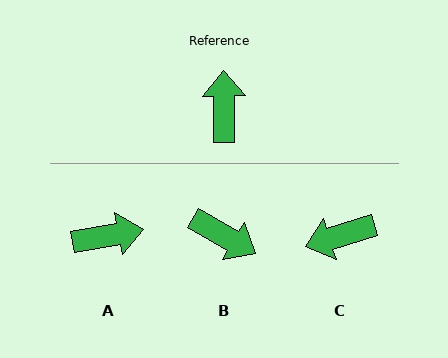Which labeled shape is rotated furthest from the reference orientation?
B, about 120 degrees away.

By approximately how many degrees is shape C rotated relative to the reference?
Approximately 107 degrees counter-clockwise.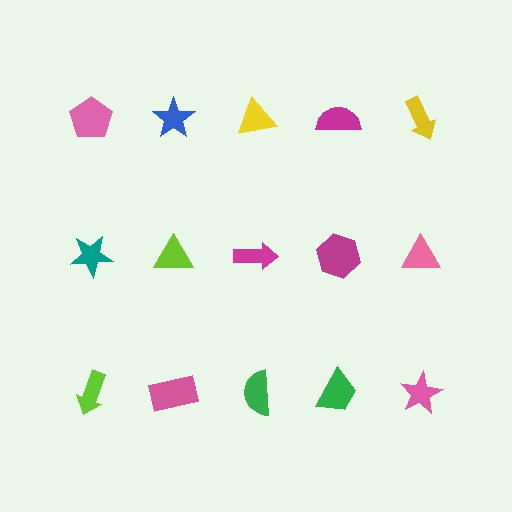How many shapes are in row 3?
5 shapes.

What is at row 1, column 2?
A blue star.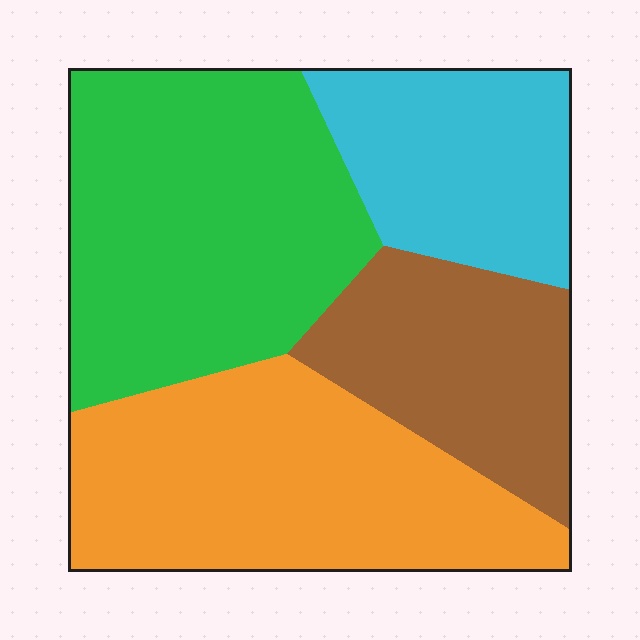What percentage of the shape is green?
Green takes up about one third (1/3) of the shape.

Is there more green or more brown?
Green.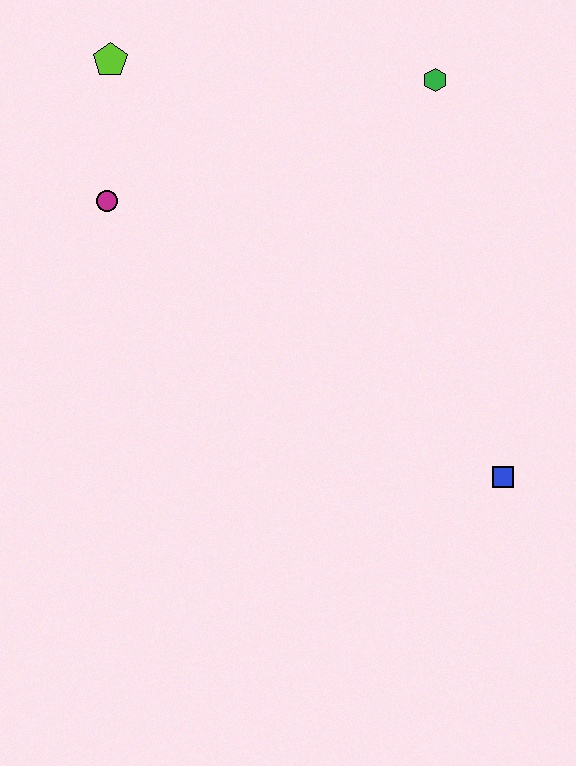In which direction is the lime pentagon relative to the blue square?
The lime pentagon is above the blue square.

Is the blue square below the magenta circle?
Yes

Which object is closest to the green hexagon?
The lime pentagon is closest to the green hexagon.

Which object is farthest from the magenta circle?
The blue square is farthest from the magenta circle.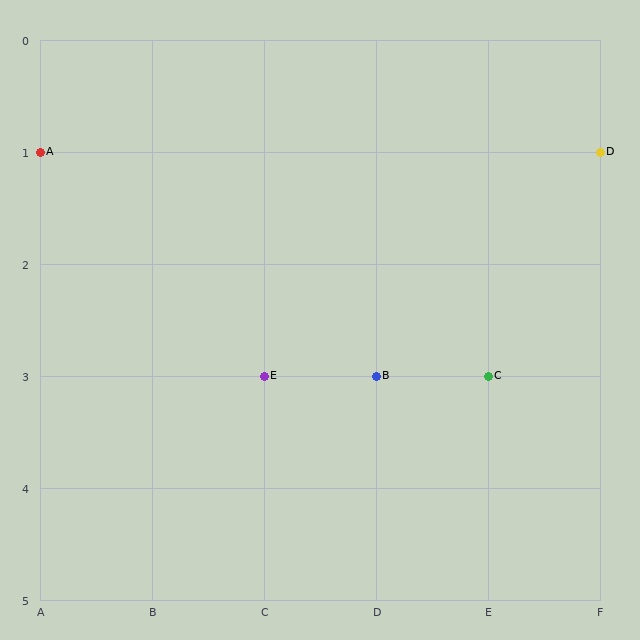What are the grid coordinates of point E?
Point E is at grid coordinates (C, 3).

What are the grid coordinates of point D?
Point D is at grid coordinates (F, 1).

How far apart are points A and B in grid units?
Points A and B are 3 columns and 2 rows apart (about 3.6 grid units diagonally).